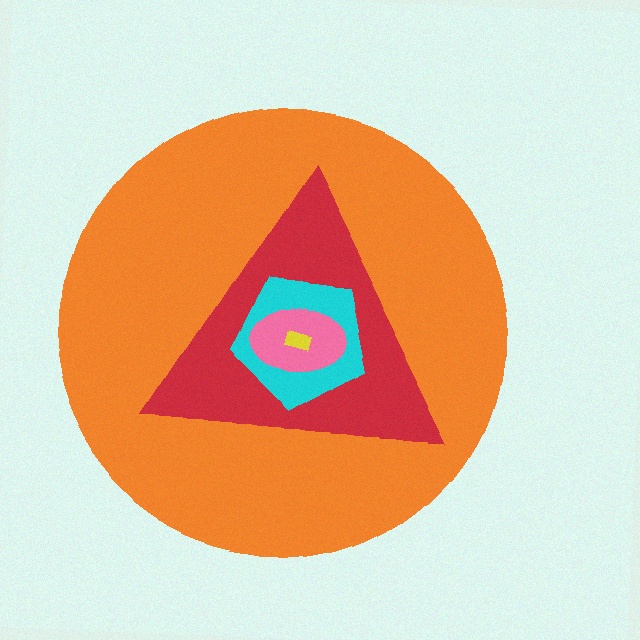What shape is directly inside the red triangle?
The cyan pentagon.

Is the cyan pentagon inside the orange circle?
Yes.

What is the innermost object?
The yellow rectangle.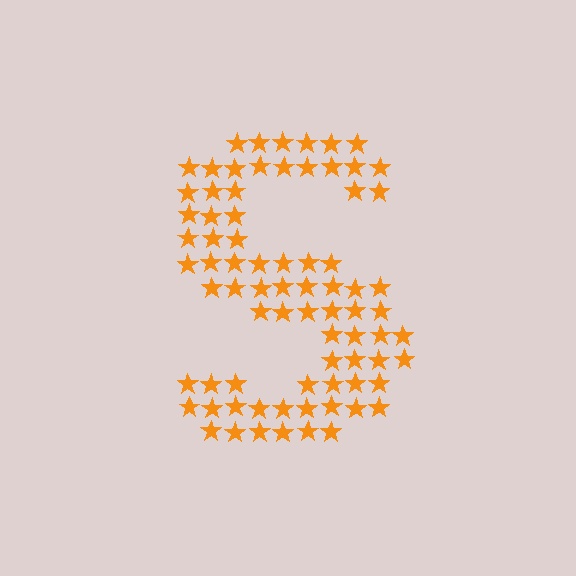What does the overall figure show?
The overall figure shows the letter S.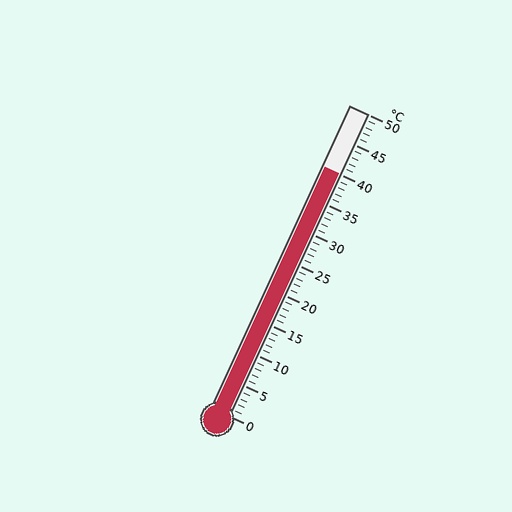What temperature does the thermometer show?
The thermometer shows approximately 40°C.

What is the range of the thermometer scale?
The thermometer scale ranges from 0°C to 50°C.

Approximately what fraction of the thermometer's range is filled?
The thermometer is filled to approximately 80% of its range.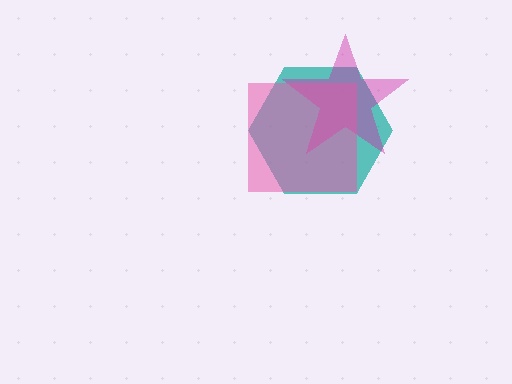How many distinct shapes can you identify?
There are 3 distinct shapes: a teal hexagon, a magenta star, a pink square.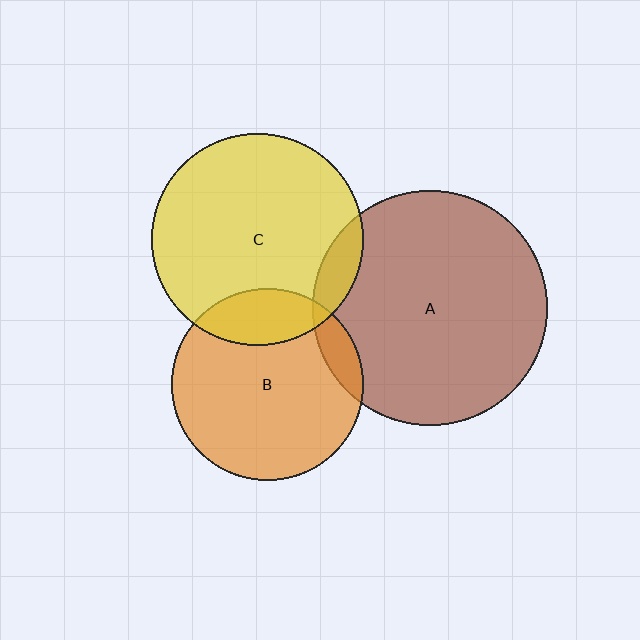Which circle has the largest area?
Circle A (brown).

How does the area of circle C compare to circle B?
Approximately 1.2 times.